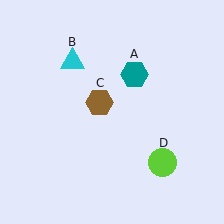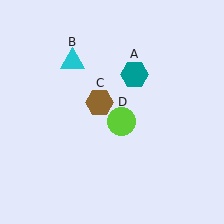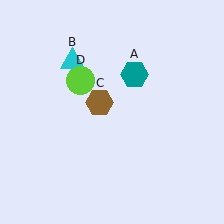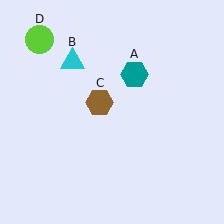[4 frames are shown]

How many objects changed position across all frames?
1 object changed position: lime circle (object D).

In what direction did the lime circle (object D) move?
The lime circle (object D) moved up and to the left.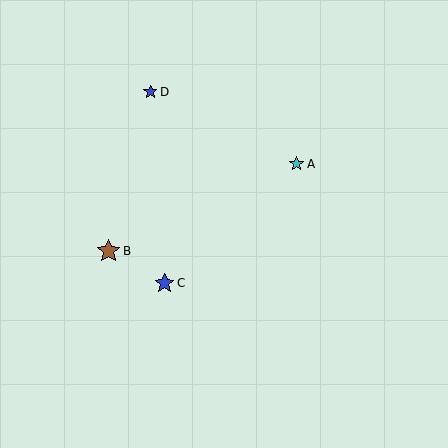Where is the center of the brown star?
The center of the brown star is at (108, 251).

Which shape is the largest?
The brown star (labeled B) is the largest.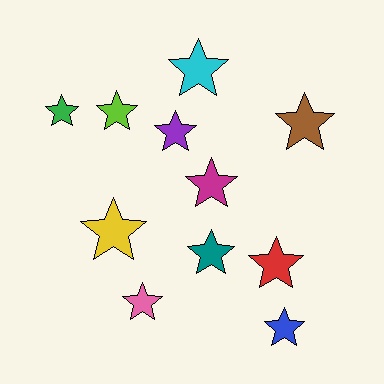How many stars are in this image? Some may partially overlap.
There are 11 stars.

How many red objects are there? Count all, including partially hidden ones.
There is 1 red object.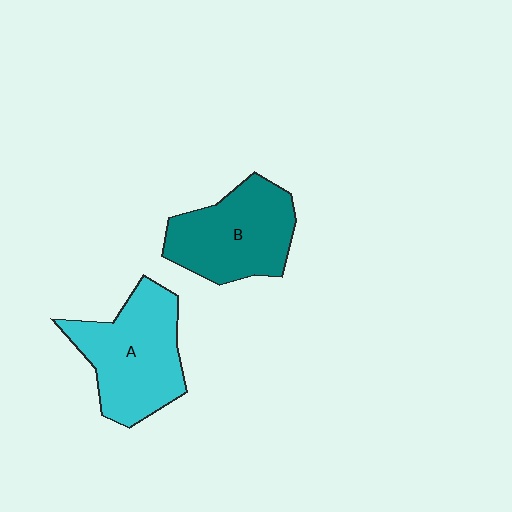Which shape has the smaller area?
Shape B (teal).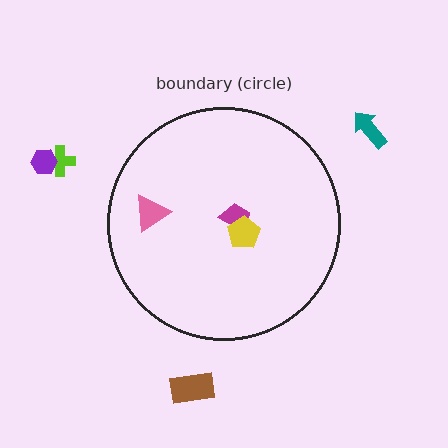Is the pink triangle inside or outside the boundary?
Inside.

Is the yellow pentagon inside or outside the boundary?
Inside.